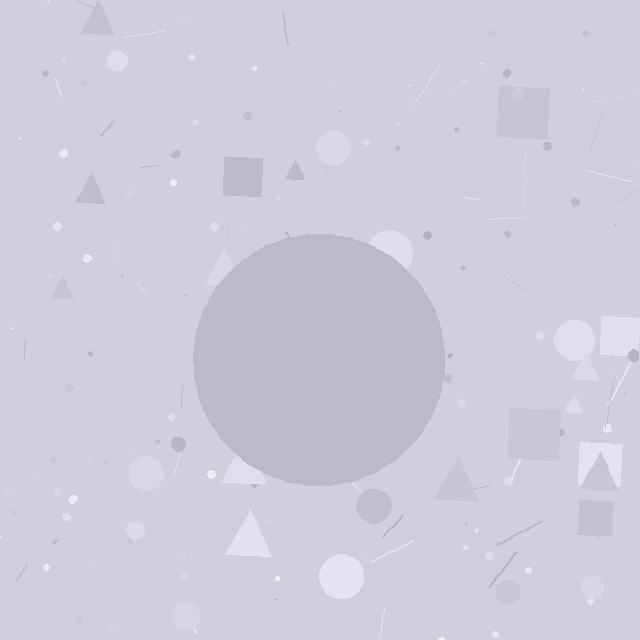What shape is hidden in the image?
A circle is hidden in the image.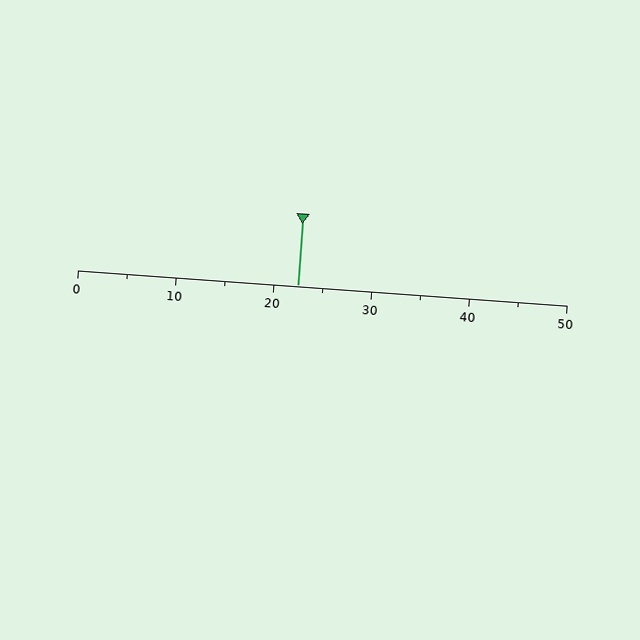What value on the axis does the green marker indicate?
The marker indicates approximately 22.5.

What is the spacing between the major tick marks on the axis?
The major ticks are spaced 10 apart.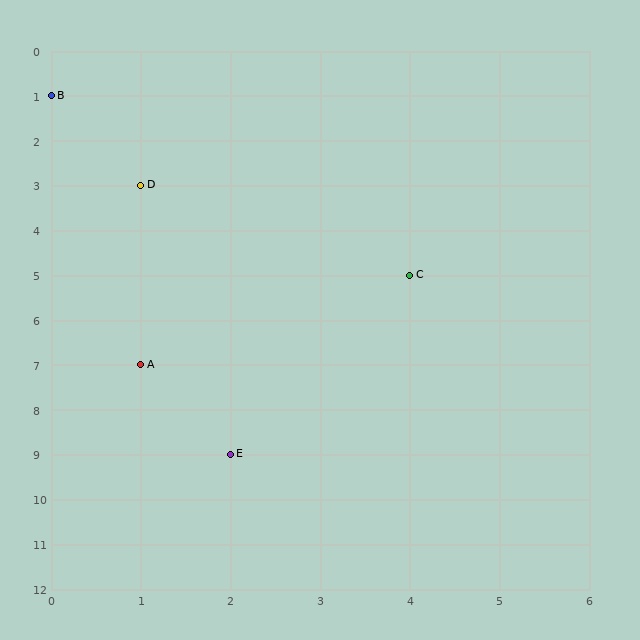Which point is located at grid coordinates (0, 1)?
Point B is at (0, 1).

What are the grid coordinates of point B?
Point B is at grid coordinates (0, 1).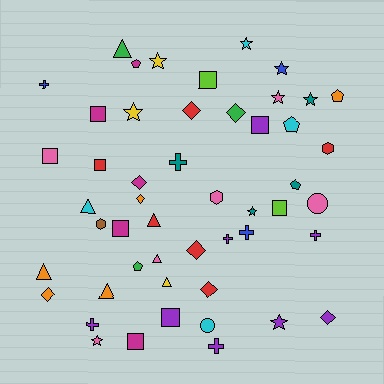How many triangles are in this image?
There are 7 triangles.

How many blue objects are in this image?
There are 3 blue objects.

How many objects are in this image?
There are 50 objects.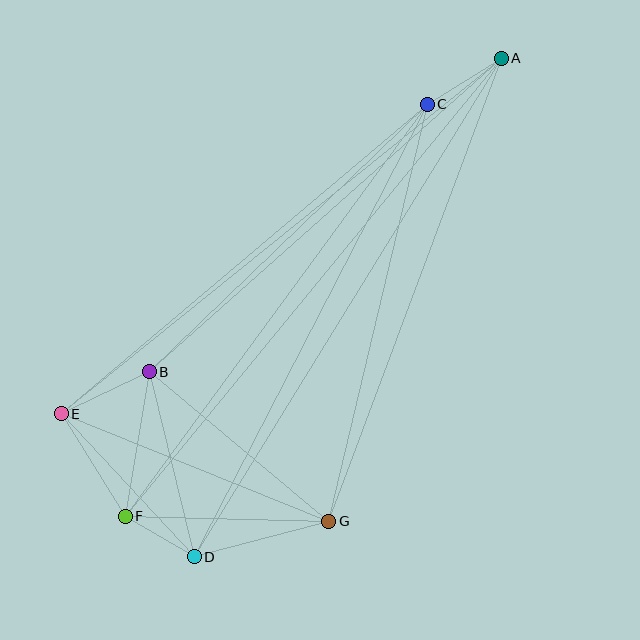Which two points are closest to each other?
Points D and F are closest to each other.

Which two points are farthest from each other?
Points A and F are farthest from each other.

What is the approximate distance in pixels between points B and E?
The distance between B and E is approximately 98 pixels.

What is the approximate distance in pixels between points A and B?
The distance between A and B is approximately 471 pixels.